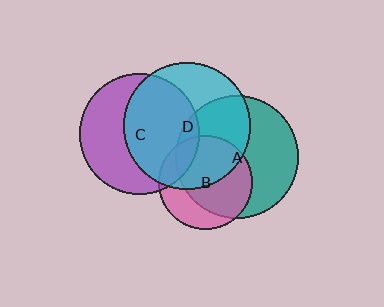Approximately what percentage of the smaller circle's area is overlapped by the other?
Approximately 55%.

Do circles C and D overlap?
Yes.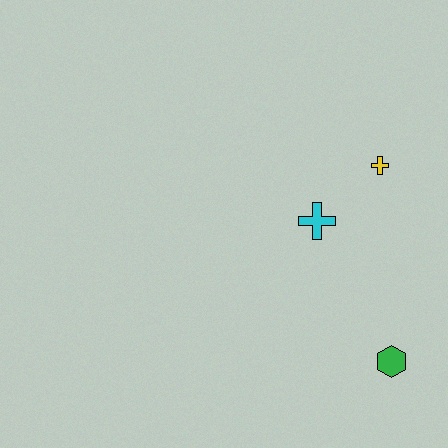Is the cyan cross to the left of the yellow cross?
Yes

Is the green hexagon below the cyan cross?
Yes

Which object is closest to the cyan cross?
The yellow cross is closest to the cyan cross.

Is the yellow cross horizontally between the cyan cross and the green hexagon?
Yes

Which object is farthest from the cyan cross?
The green hexagon is farthest from the cyan cross.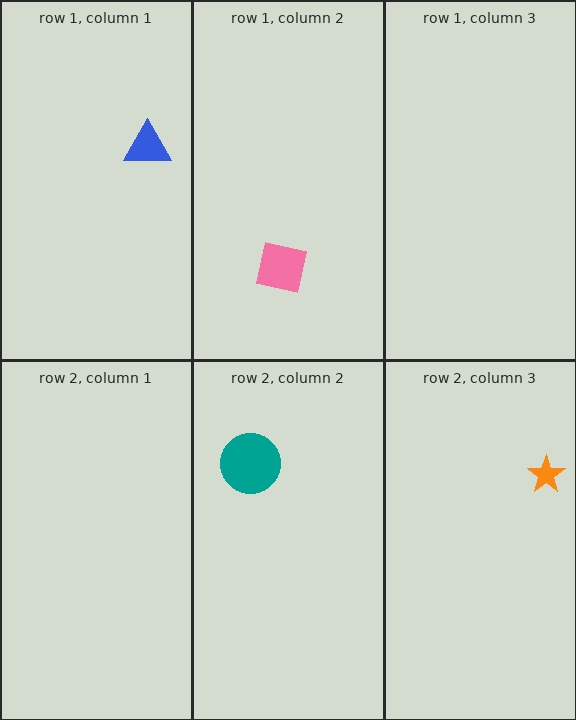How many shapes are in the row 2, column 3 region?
1.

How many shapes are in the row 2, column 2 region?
1.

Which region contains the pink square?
The row 1, column 2 region.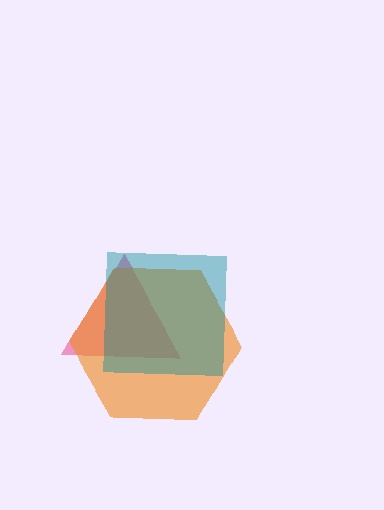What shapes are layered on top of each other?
The layered shapes are: a pink triangle, an orange hexagon, a teal square.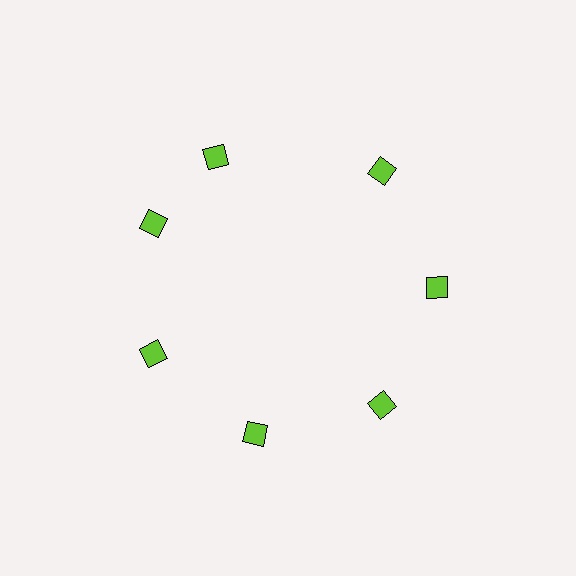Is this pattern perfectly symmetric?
No. The 7 lime diamonds are arranged in a ring, but one element near the 12 o'clock position is rotated out of alignment along the ring, breaking the 7-fold rotational symmetry.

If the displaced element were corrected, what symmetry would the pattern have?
It would have 7-fold rotational symmetry — the pattern would map onto itself every 51 degrees.